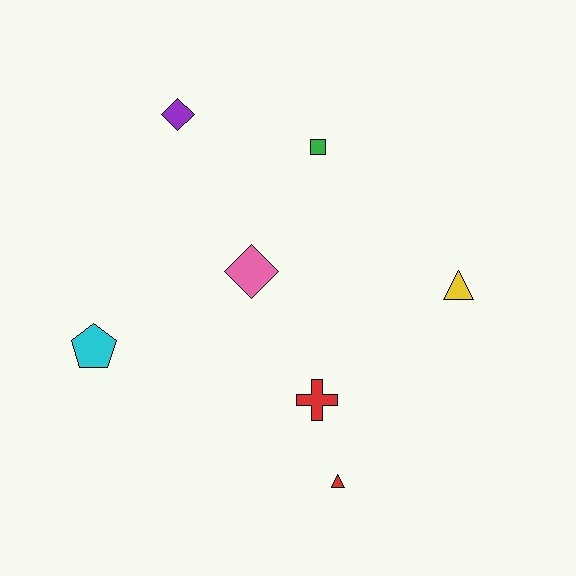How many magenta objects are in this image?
There are no magenta objects.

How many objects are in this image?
There are 7 objects.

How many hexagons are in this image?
There are no hexagons.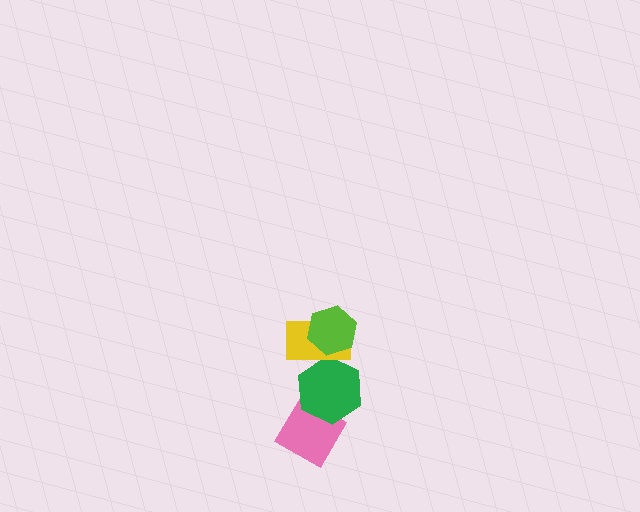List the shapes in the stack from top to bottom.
From top to bottom: the lime hexagon, the yellow rectangle, the green hexagon, the pink diamond.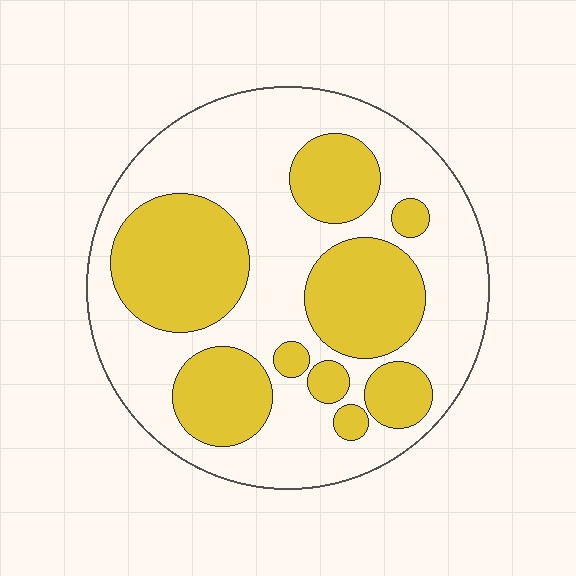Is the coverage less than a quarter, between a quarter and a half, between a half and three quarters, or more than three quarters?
Between a quarter and a half.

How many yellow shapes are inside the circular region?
9.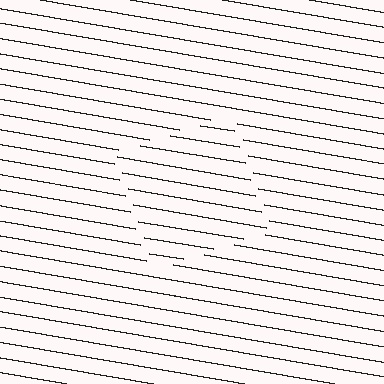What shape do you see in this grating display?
An illusory square. The interior of the shape contains the same grating, shifted by half a period — the contour is defined by the phase discontinuity where line-ends from the inner and outer gratings abut.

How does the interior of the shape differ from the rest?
The interior of the shape contains the same grating, shifted by half a period — the contour is defined by the phase discontinuity where line-ends from the inner and outer gratings abut.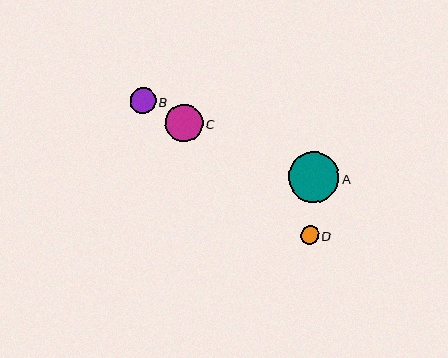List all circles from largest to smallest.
From largest to smallest: A, C, B, D.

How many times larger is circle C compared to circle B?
Circle C is approximately 1.5 times the size of circle B.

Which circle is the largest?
Circle A is the largest with a size of approximately 50 pixels.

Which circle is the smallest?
Circle D is the smallest with a size of approximately 18 pixels.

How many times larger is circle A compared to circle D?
Circle A is approximately 2.8 times the size of circle D.